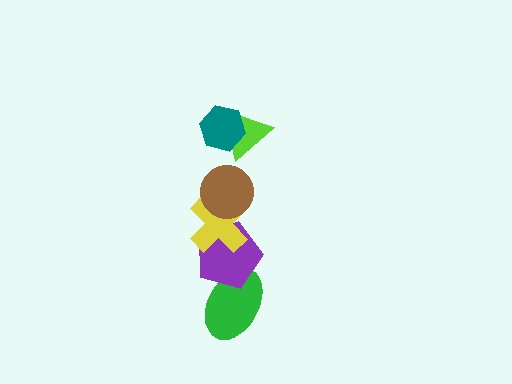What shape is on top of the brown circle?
The lime triangle is on top of the brown circle.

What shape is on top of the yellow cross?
The brown circle is on top of the yellow cross.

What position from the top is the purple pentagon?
The purple pentagon is 5th from the top.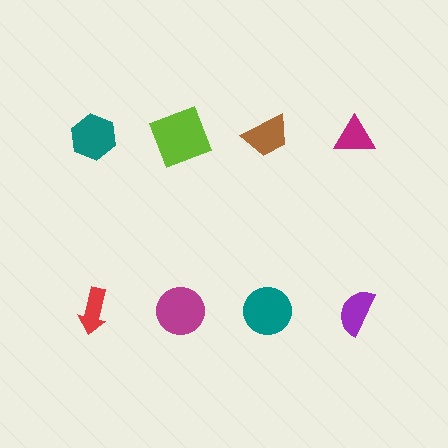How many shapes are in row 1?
4 shapes.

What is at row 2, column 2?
A magenta circle.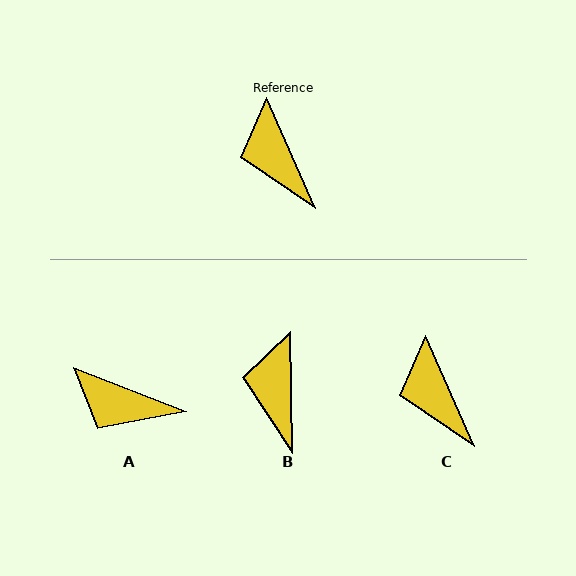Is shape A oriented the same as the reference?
No, it is off by about 45 degrees.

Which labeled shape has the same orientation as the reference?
C.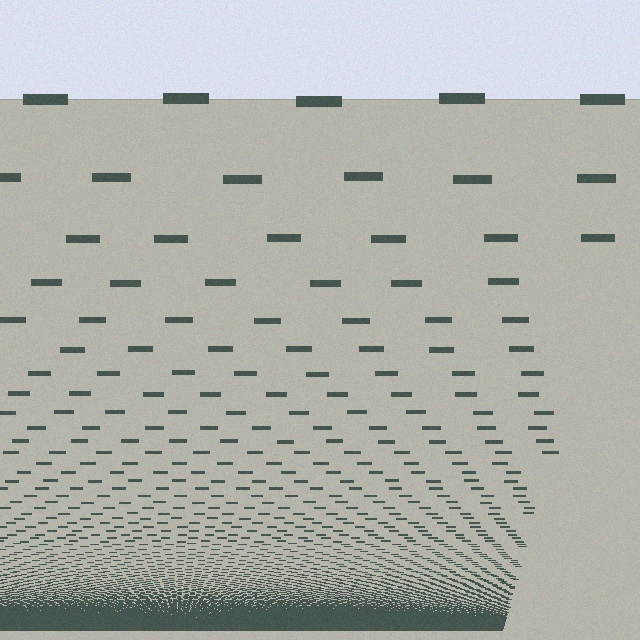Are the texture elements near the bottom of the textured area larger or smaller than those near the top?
Smaller. The gradient is inverted — elements near the bottom are smaller and denser.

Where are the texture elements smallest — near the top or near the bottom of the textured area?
Near the bottom.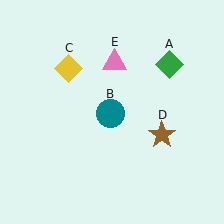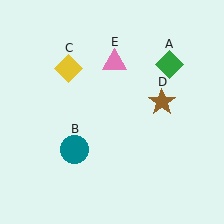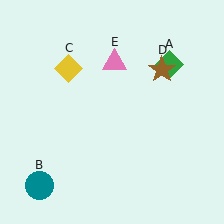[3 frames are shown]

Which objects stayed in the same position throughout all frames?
Green diamond (object A) and yellow diamond (object C) and pink triangle (object E) remained stationary.